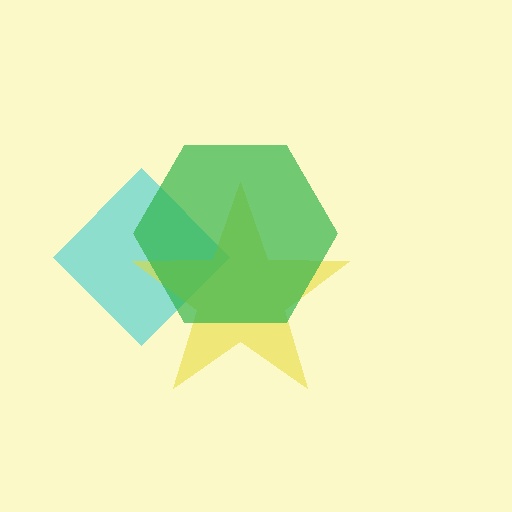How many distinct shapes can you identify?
There are 3 distinct shapes: a cyan diamond, a yellow star, a green hexagon.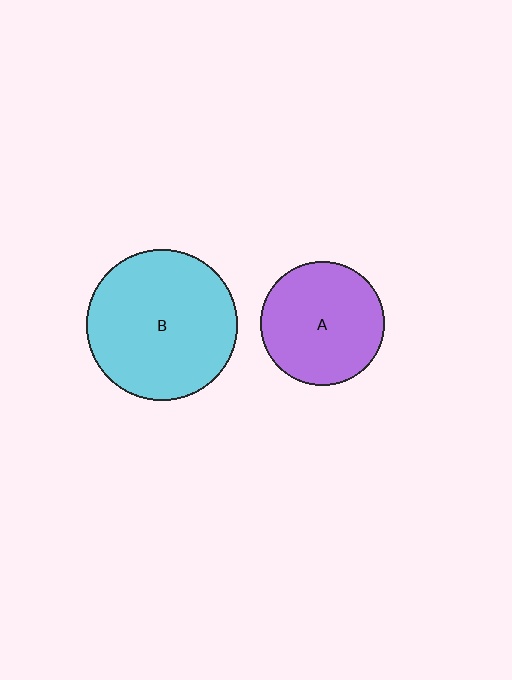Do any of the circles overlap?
No, none of the circles overlap.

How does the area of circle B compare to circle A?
Approximately 1.5 times.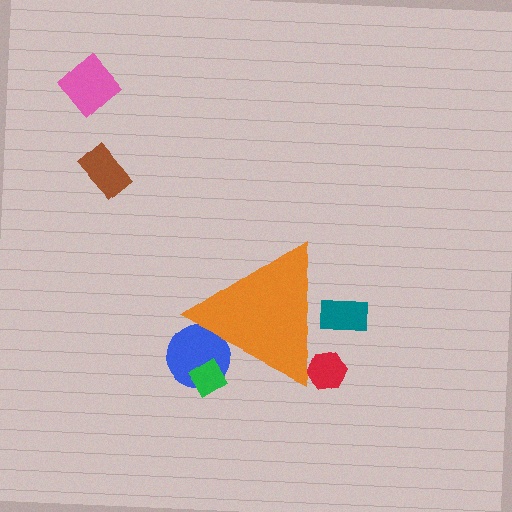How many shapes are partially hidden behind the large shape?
4 shapes are partially hidden.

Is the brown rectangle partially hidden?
No, the brown rectangle is fully visible.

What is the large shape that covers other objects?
An orange triangle.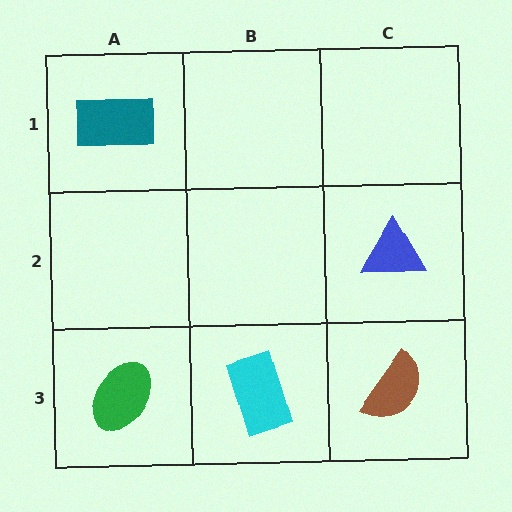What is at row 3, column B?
A cyan rectangle.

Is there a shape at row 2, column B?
No, that cell is empty.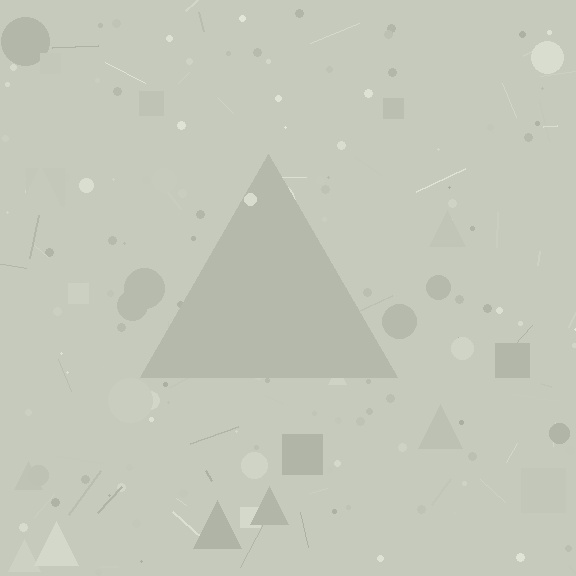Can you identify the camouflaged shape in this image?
The camouflaged shape is a triangle.